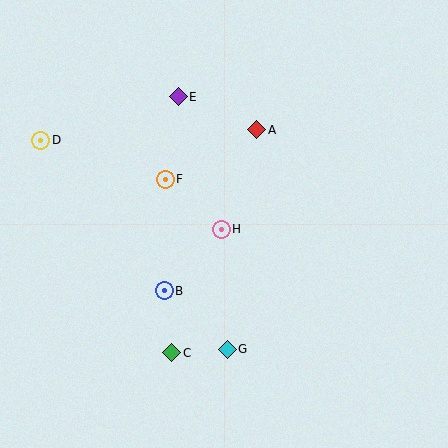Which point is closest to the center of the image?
Point H at (221, 229) is closest to the center.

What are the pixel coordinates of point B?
Point B is at (164, 291).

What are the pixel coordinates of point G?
Point G is at (227, 349).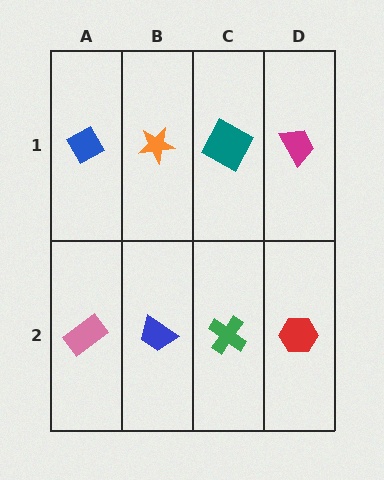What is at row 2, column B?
A blue trapezoid.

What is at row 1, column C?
A teal square.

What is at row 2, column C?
A green cross.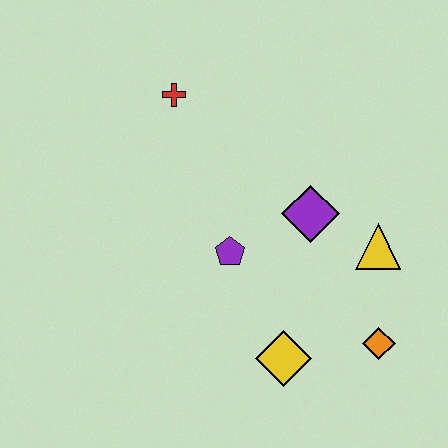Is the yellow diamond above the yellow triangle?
No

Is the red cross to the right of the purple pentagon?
No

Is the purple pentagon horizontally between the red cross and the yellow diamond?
Yes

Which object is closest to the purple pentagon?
The purple diamond is closest to the purple pentagon.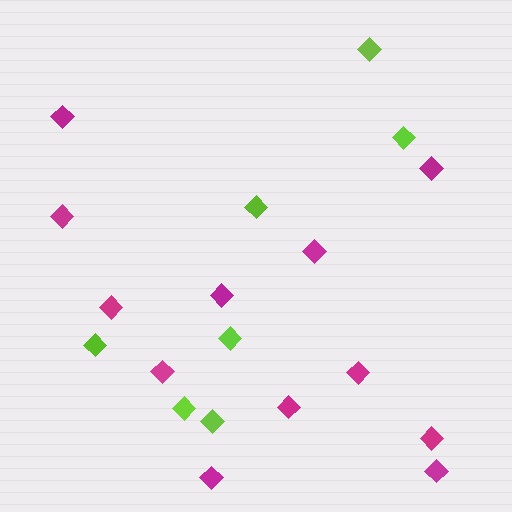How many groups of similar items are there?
There are 2 groups: one group of magenta diamonds (12) and one group of lime diamonds (7).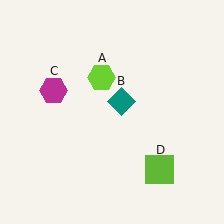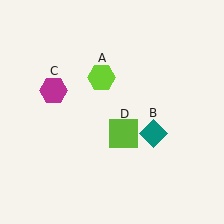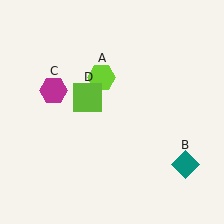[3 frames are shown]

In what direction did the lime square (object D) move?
The lime square (object D) moved up and to the left.